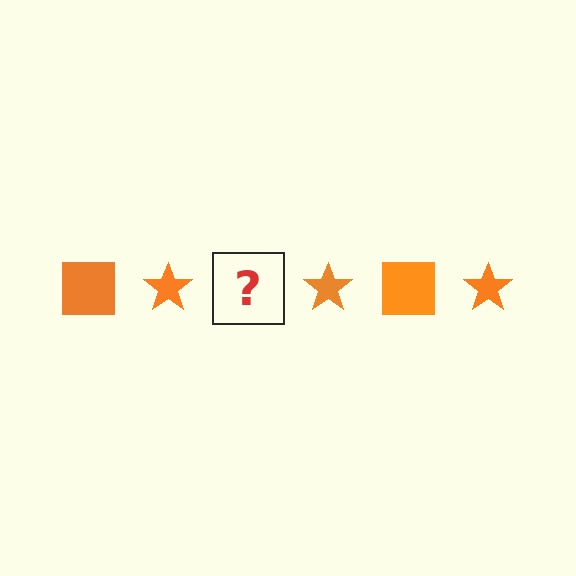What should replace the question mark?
The question mark should be replaced with an orange square.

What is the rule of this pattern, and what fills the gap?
The rule is that the pattern cycles through square, star shapes in orange. The gap should be filled with an orange square.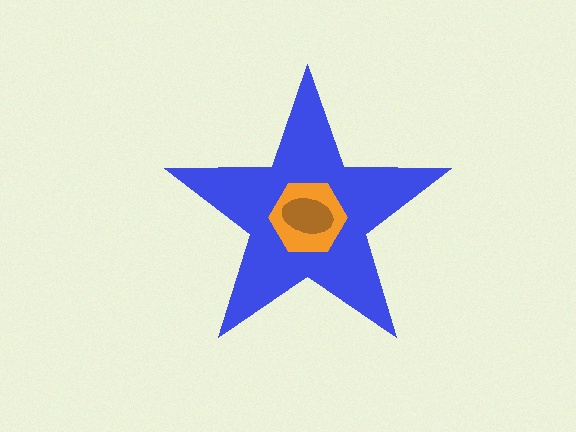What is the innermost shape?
The brown ellipse.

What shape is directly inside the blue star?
The orange hexagon.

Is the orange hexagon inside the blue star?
Yes.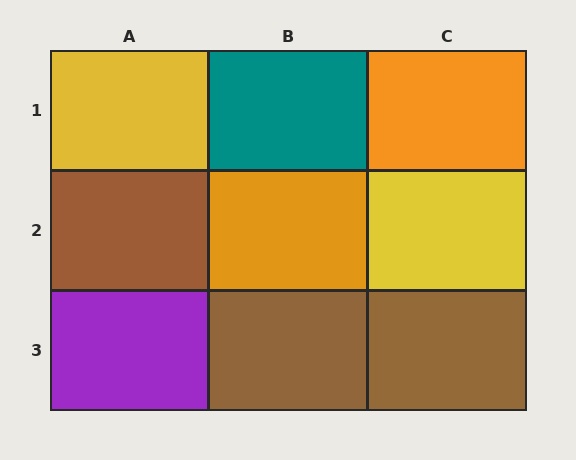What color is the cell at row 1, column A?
Yellow.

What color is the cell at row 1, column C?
Orange.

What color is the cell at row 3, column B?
Brown.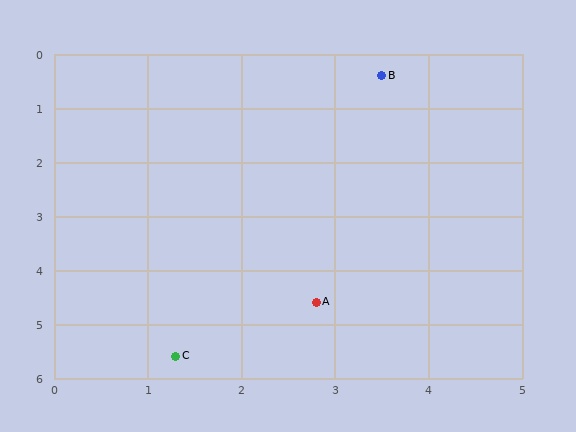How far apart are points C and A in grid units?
Points C and A are about 1.8 grid units apart.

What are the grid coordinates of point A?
Point A is at approximately (2.8, 4.6).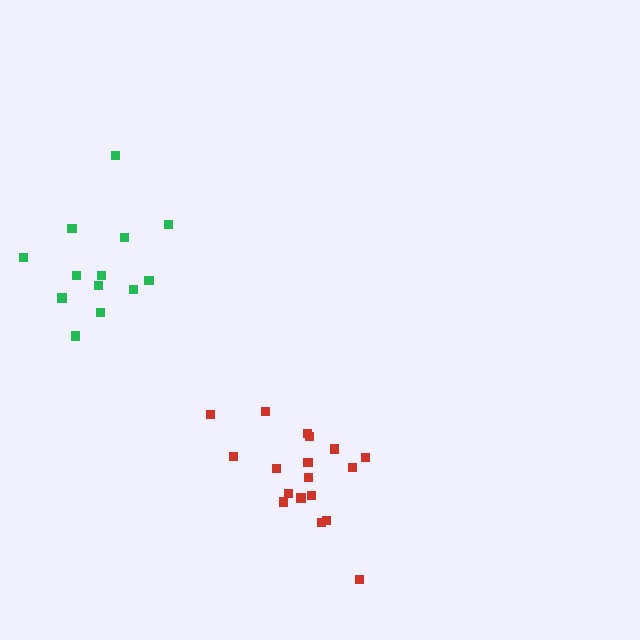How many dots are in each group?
Group 1: 13 dots, Group 2: 18 dots (31 total).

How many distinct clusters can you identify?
There are 2 distinct clusters.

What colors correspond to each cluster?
The clusters are colored: green, red.